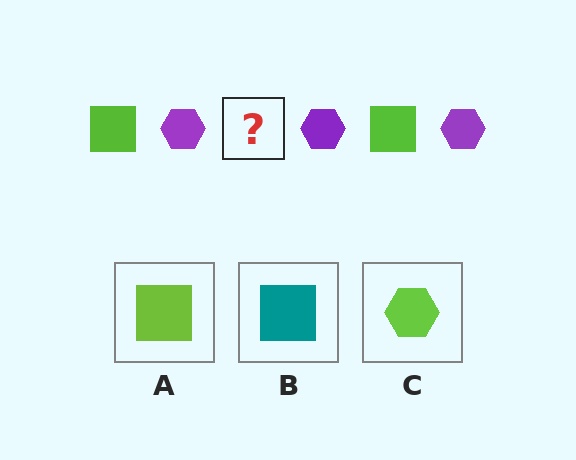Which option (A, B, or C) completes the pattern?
A.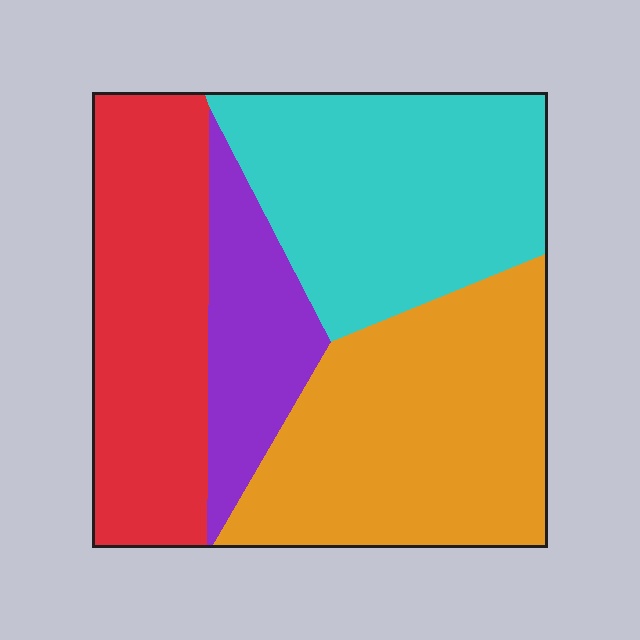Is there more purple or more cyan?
Cyan.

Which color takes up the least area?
Purple, at roughly 15%.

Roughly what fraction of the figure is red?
Red takes up about one quarter (1/4) of the figure.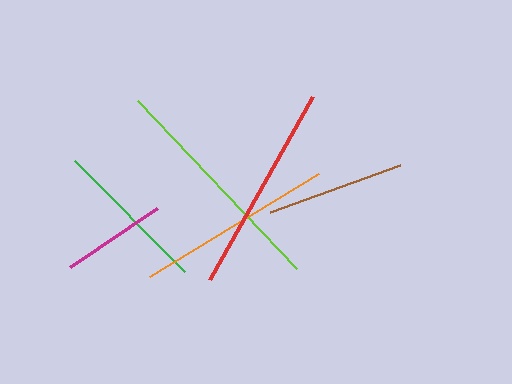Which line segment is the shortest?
The magenta line is the shortest at approximately 105 pixels.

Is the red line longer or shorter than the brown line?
The red line is longer than the brown line.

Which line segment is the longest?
The lime line is the longest at approximately 231 pixels.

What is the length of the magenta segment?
The magenta segment is approximately 105 pixels long.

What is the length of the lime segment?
The lime segment is approximately 231 pixels long.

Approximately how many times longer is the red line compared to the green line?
The red line is approximately 1.3 times the length of the green line.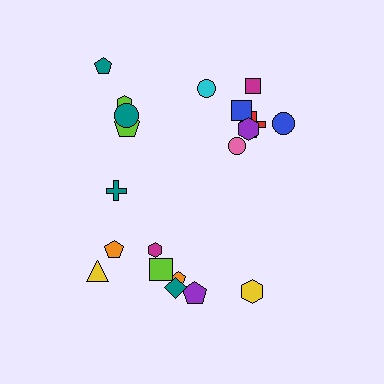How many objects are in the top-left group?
There are 5 objects.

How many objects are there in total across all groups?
There are 20 objects.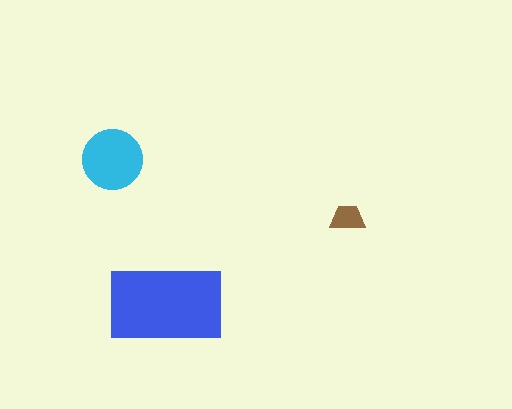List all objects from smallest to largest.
The brown trapezoid, the cyan circle, the blue rectangle.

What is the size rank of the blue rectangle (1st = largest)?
1st.